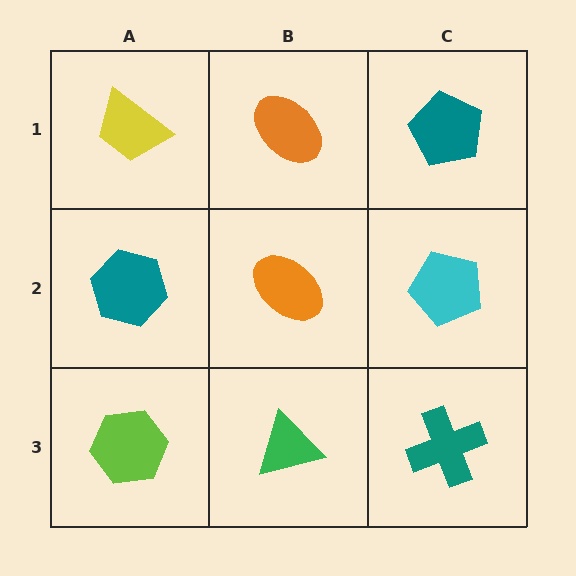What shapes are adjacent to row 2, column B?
An orange ellipse (row 1, column B), a green triangle (row 3, column B), a teal hexagon (row 2, column A), a cyan pentagon (row 2, column C).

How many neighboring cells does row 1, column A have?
2.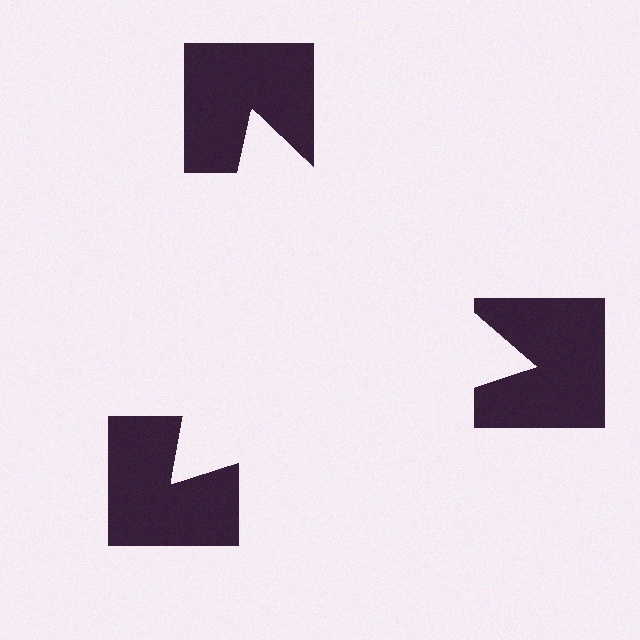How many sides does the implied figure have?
3 sides.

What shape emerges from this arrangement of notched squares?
An illusory triangle — its edges are inferred from the aligned wedge cuts in the notched squares, not physically drawn.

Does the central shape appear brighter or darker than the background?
It typically appears slightly brighter than the background, even though no actual brightness change is drawn.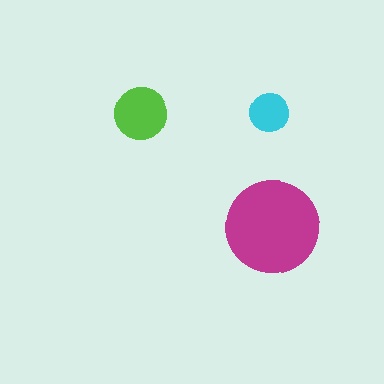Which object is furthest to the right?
The magenta circle is rightmost.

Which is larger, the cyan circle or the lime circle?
The lime one.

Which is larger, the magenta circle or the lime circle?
The magenta one.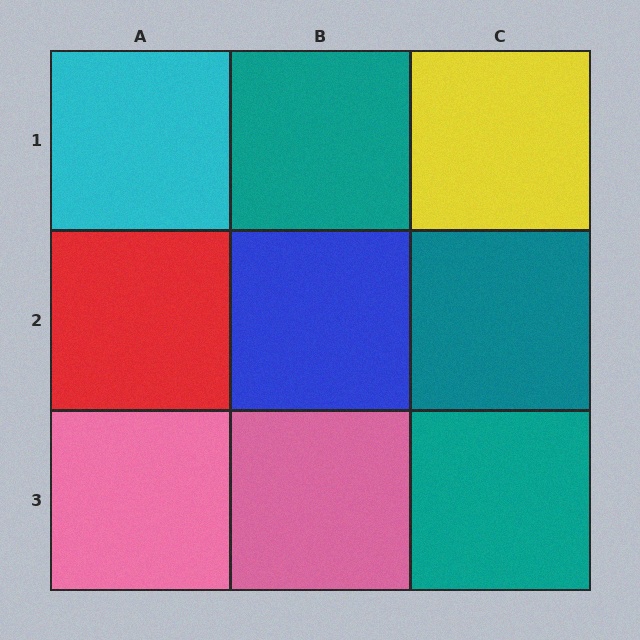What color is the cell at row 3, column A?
Pink.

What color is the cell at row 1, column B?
Teal.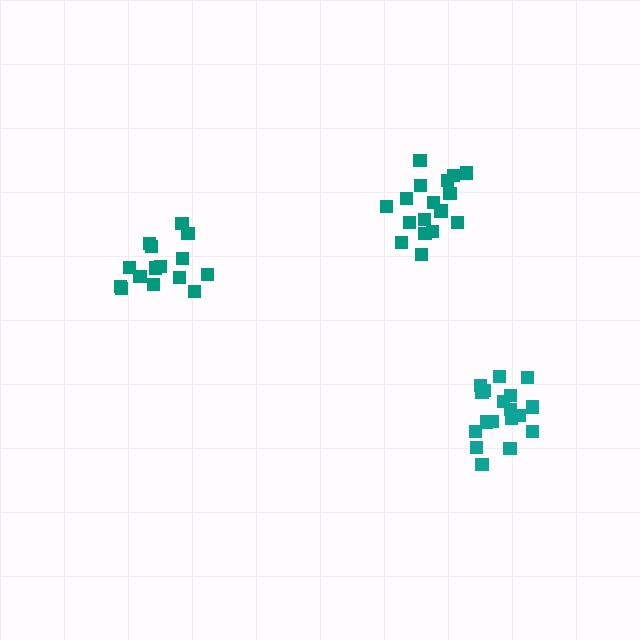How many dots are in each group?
Group 1: 16 dots, Group 2: 17 dots, Group 3: 18 dots (51 total).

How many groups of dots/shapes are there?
There are 3 groups.